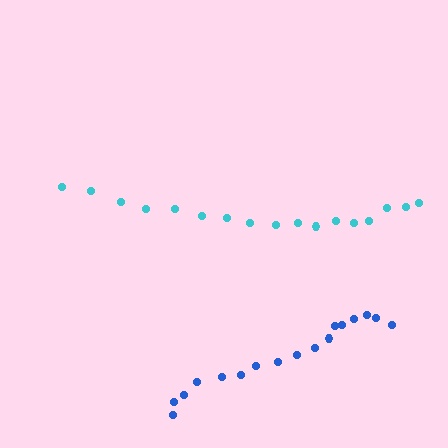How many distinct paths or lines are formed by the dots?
There are 2 distinct paths.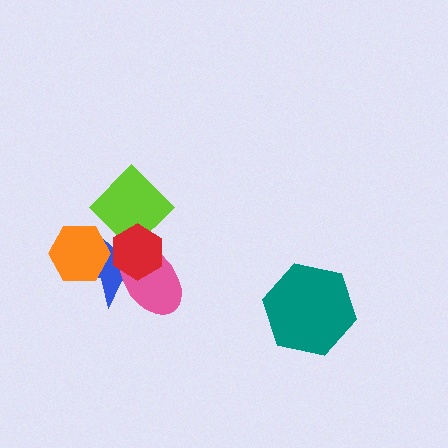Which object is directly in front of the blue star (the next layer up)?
The orange hexagon is directly in front of the blue star.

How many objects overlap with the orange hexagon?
1 object overlaps with the orange hexagon.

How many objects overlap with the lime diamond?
2 objects overlap with the lime diamond.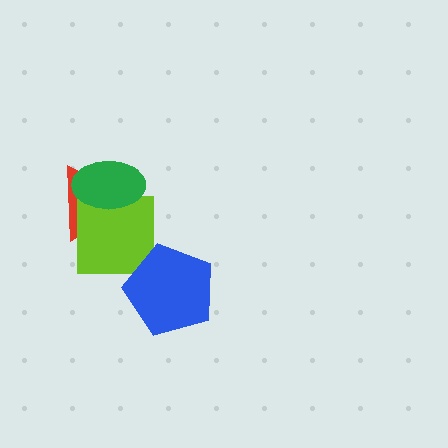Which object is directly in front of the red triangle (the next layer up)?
The lime square is directly in front of the red triangle.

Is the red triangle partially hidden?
Yes, it is partially covered by another shape.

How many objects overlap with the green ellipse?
2 objects overlap with the green ellipse.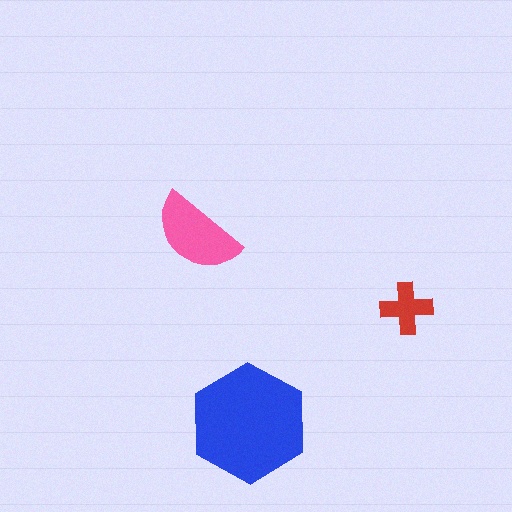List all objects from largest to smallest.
The blue hexagon, the pink semicircle, the red cross.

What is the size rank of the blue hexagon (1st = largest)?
1st.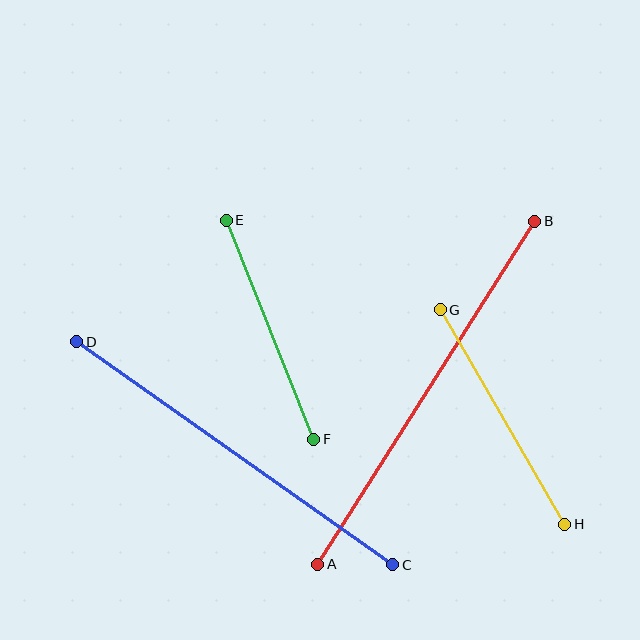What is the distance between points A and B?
The distance is approximately 406 pixels.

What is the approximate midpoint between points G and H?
The midpoint is at approximately (502, 417) pixels.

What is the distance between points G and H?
The distance is approximately 248 pixels.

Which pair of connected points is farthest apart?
Points A and B are farthest apart.